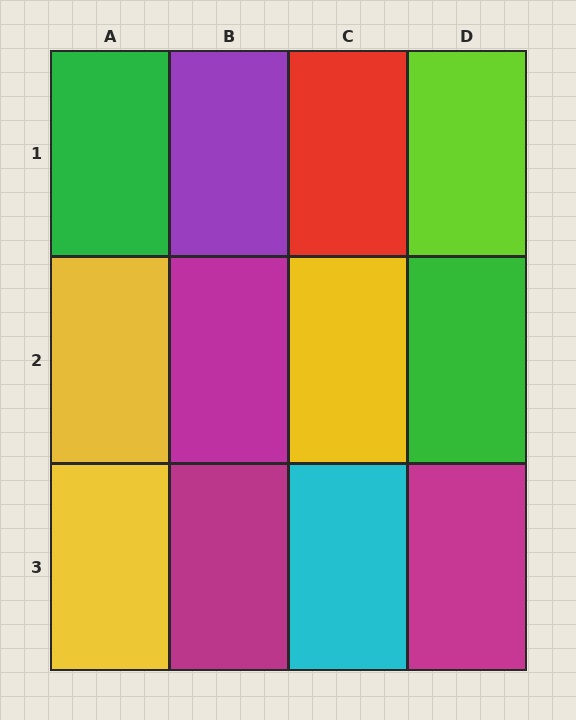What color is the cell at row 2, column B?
Magenta.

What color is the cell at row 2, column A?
Yellow.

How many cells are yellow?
3 cells are yellow.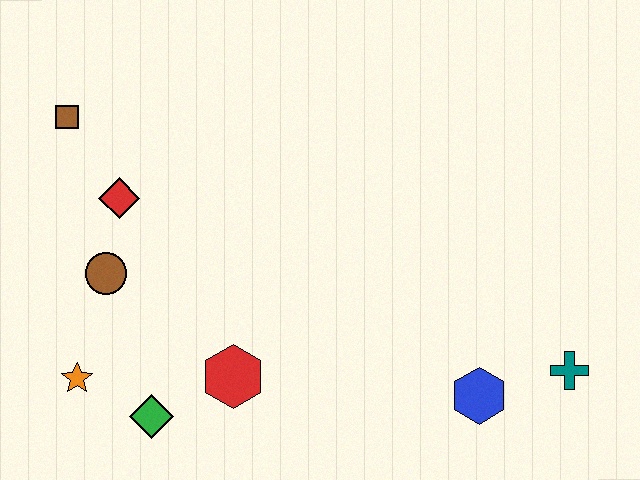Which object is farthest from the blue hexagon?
The brown square is farthest from the blue hexagon.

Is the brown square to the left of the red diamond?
Yes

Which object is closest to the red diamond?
The brown circle is closest to the red diamond.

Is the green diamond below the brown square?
Yes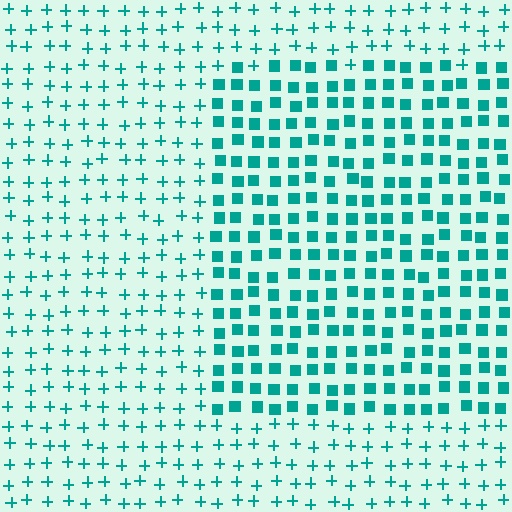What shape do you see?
I see a rectangle.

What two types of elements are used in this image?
The image uses squares inside the rectangle region and plus signs outside it.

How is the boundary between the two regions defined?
The boundary is defined by a change in element shape: squares inside vs. plus signs outside. All elements share the same color and spacing.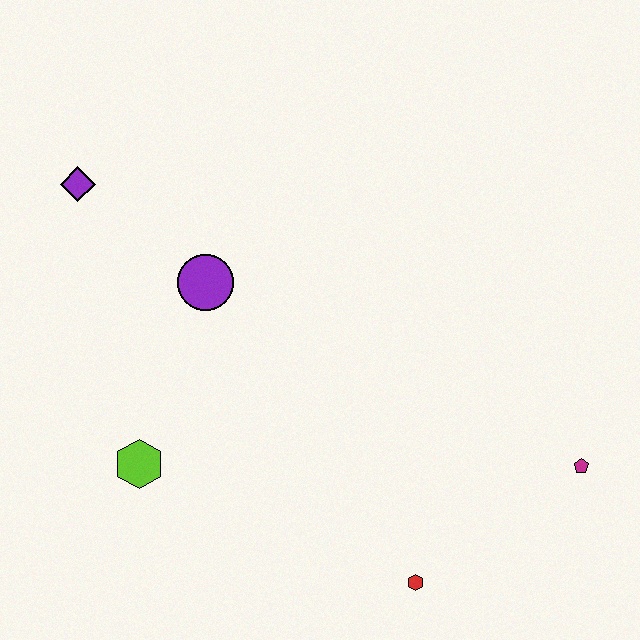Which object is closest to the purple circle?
The purple diamond is closest to the purple circle.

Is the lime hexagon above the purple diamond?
No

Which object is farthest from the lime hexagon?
The magenta pentagon is farthest from the lime hexagon.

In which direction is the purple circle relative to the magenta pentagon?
The purple circle is to the left of the magenta pentagon.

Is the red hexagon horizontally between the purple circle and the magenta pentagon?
Yes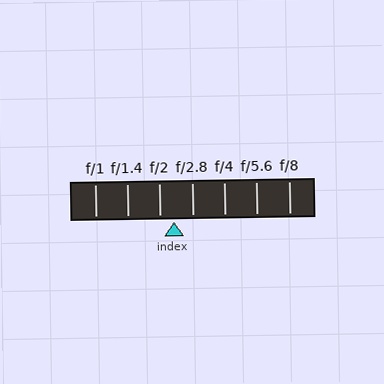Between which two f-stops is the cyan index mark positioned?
The index mark is between f/2 and f/2.8.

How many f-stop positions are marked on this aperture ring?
There are 7 f-stop positions marked.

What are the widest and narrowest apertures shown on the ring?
The widest aperture shown is f/1 and the narrowest is f/8.